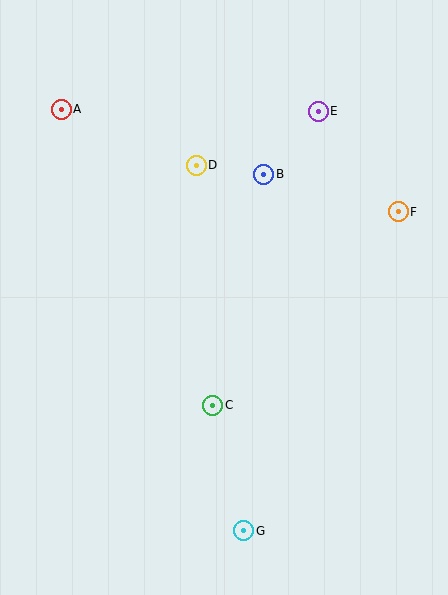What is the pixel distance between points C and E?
The distance between C and E is 312 pixels.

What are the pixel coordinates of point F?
Point F is at (398, 212).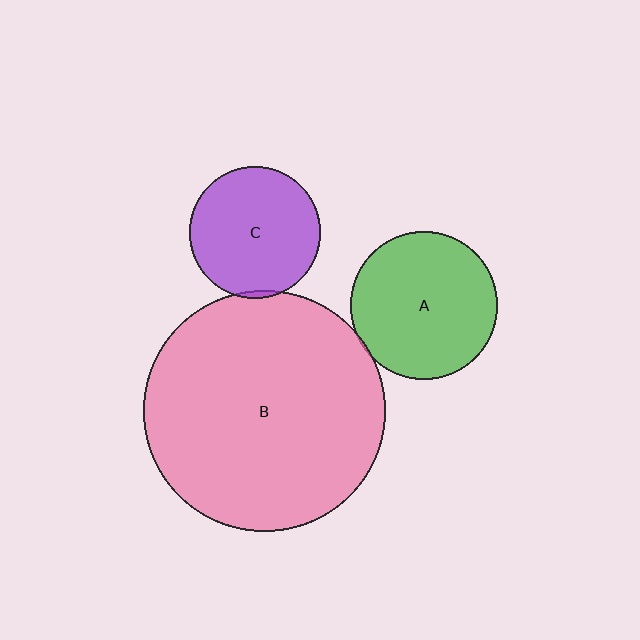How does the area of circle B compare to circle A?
Approximately 2.7 times.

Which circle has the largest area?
Circle B (pink).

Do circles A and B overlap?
Yes.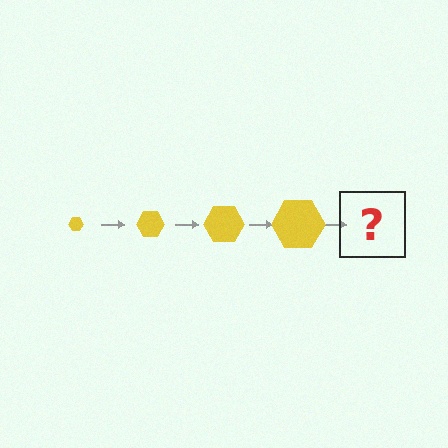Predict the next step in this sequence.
The next step is a yellow hexagon, larger than the previous one.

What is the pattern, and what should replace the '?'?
The pattern is that the hexagon gets progressively larger each step. The '?' should be a yellow hexagon, larger than the previous one.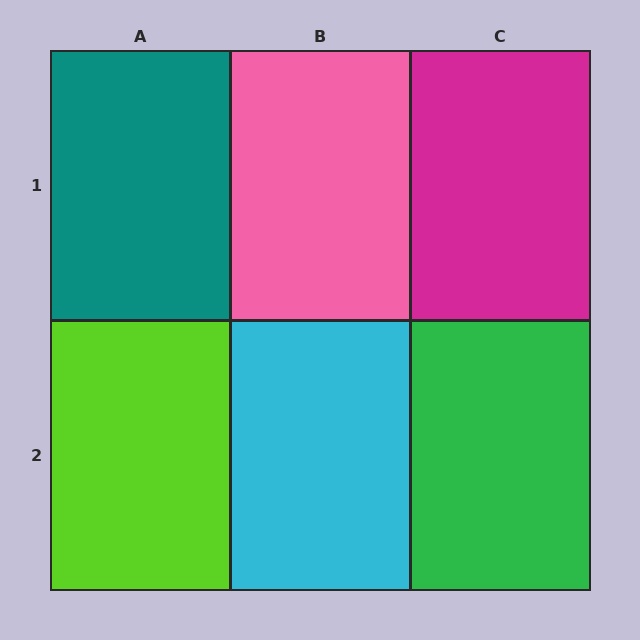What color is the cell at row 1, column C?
Magenta.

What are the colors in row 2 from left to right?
Lime, cyan, green.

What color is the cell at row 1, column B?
Pink.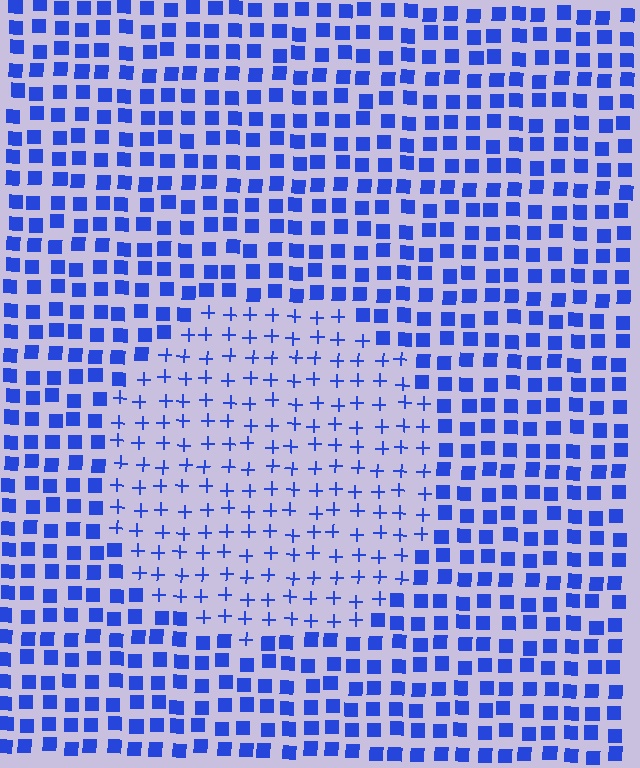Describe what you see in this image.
The image is filled with small blue elements arranged in a uniform grid. A circle-shaped region contains plus signs, while the surrounding area contains squares. The boundary is defined purely by the change in element shape.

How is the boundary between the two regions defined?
The boundary is defined by a change in element shape: plus signs inside vs. squares outside. All elements share the same color and spacing.